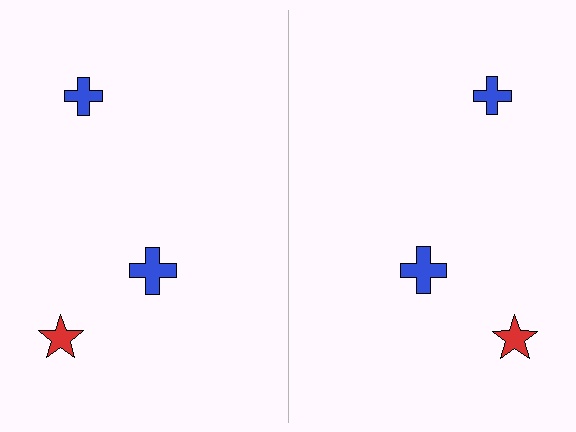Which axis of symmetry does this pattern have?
The pattern has a vertical axis of symmetry running through the center of the image.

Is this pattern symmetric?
Yes, this pattern has bilateral (reflection) symmetry.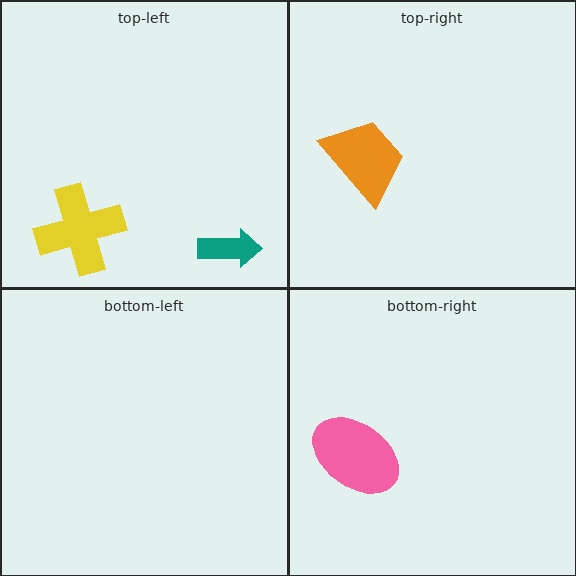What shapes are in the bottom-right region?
The pink ellipse.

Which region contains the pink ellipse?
The bottom-right region.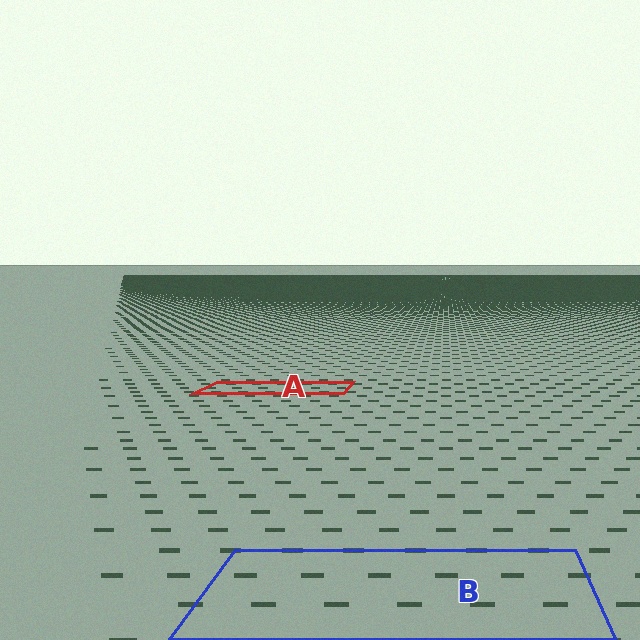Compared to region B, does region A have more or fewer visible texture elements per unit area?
Region A has more texture elements per unit area — they are packed more densely because it is farther away.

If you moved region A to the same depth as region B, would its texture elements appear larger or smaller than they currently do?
They would appear larger. At a closer depth, the same texture elements are projected at a bigger on-screen size.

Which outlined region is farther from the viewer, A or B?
Region A is farther from the viewer — the texture elements inside it appear smaller and more densely packed.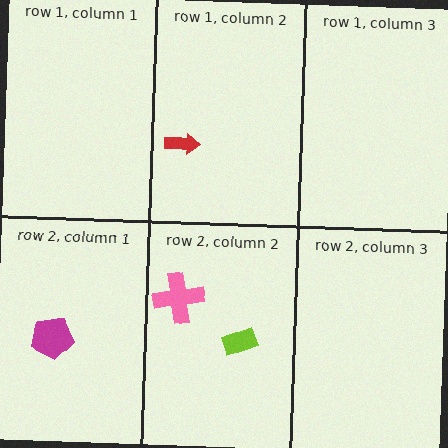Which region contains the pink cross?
The row 2, column 2 region.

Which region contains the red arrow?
The row 1, column 2 region.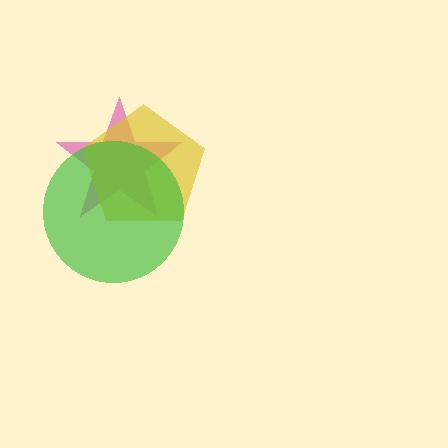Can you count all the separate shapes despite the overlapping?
Yes, there are 3 separate shapes.